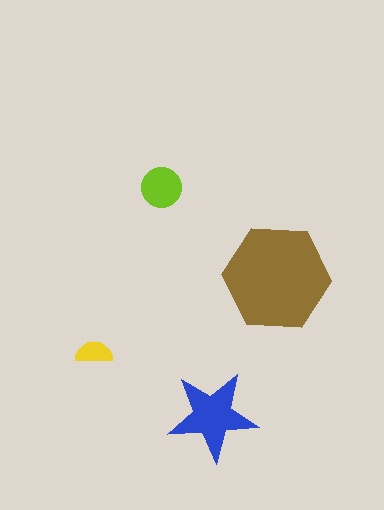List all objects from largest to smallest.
The brown hexagon, the blue star, the lime circle, the yellow semicircle.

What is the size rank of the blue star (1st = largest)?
2nd.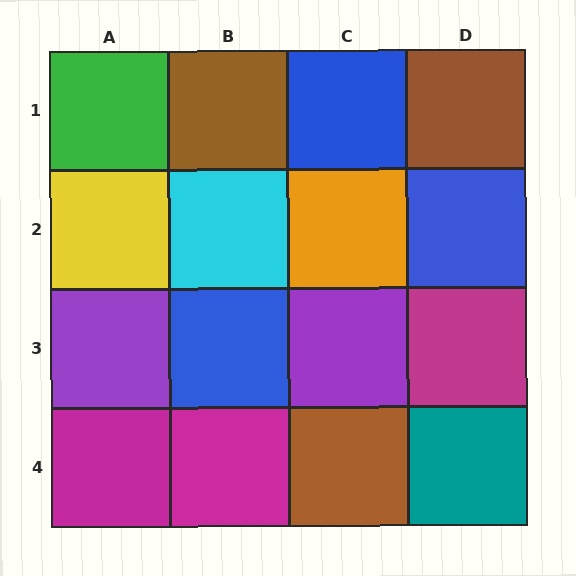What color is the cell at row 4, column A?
Magenta.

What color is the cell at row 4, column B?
Magenta.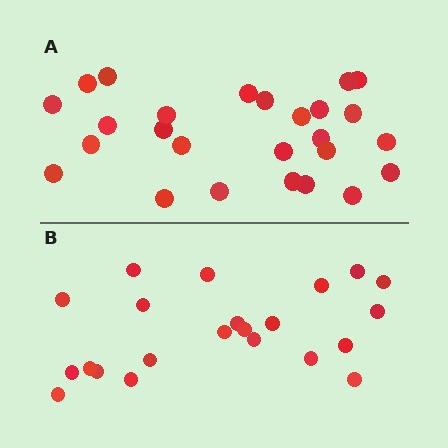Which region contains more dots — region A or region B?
Region A (the top region) has more dots.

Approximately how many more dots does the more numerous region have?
Region A has about 4 more dots than region B.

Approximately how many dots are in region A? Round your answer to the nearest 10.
About 30 dots. (The exact count is 26, which rounds to 30.)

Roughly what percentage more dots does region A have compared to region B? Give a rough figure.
About 20% more.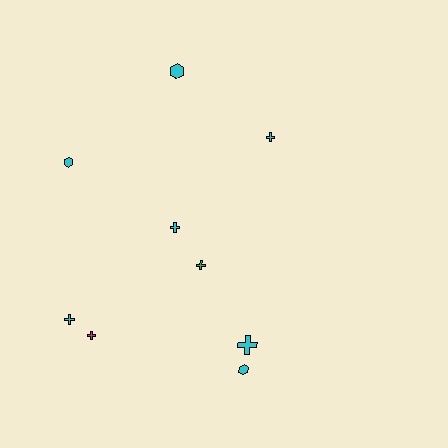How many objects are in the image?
There are 9 objects.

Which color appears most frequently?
Cyan, with 7 objects.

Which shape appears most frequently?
Cross, with 6 objects.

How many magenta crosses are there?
There is 1 magenta cross.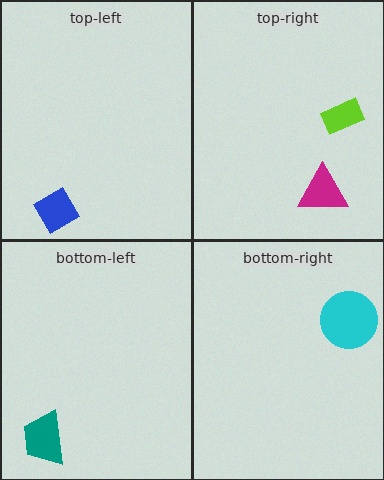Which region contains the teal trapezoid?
The bottom-left region.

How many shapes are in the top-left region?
1.